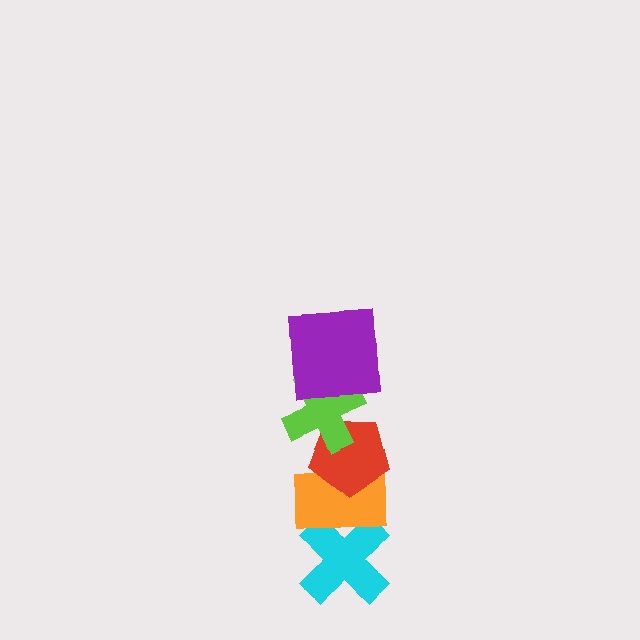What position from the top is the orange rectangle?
The orange rectangle is 4th from the top.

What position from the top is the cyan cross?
The cyan cross is 5th from the top.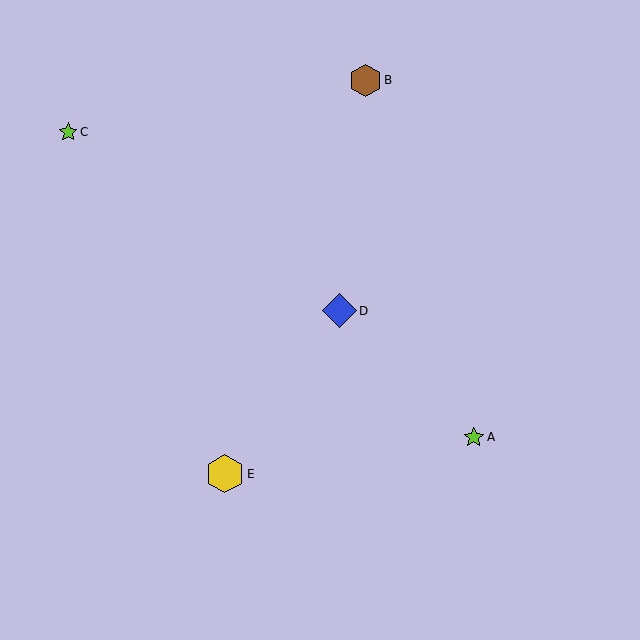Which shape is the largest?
The yellow hexagon (labeled E) is the largest.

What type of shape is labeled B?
Shape B is a brown hexagon.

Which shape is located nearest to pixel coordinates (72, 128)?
The lime star (labeled C) at (68, 132) is nearest to that location.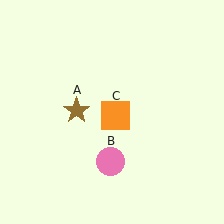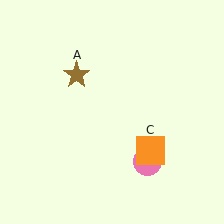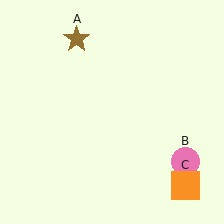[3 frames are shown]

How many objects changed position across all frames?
3 objects changed position: brown star (object A), pink circle (object B), orange square (object C).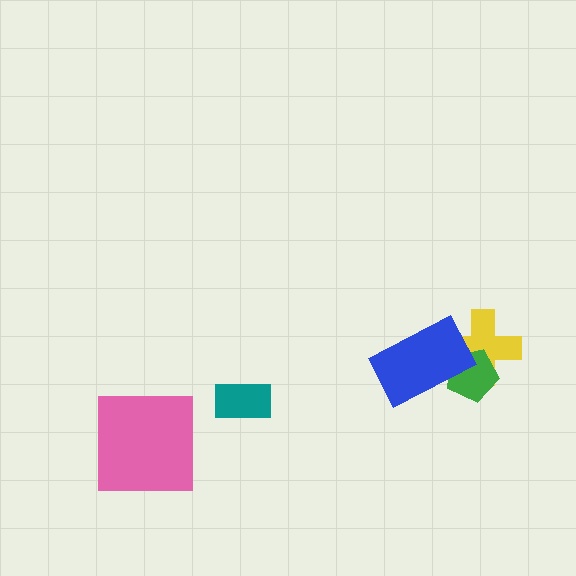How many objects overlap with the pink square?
0 objects overlap with the pink square.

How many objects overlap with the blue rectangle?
2 objects overlap with the blue rectangle.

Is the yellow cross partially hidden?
Yes, it is partially covered by another shape.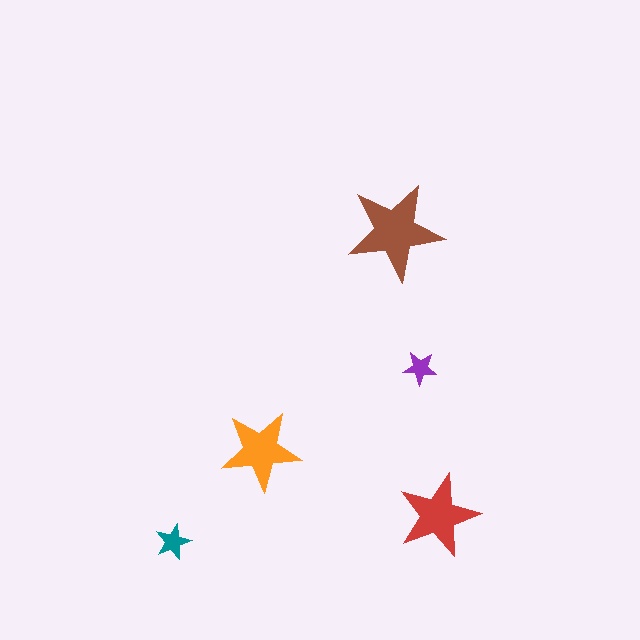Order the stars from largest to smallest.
the brown one, the red one, the orange one, the teal one, the purple one.